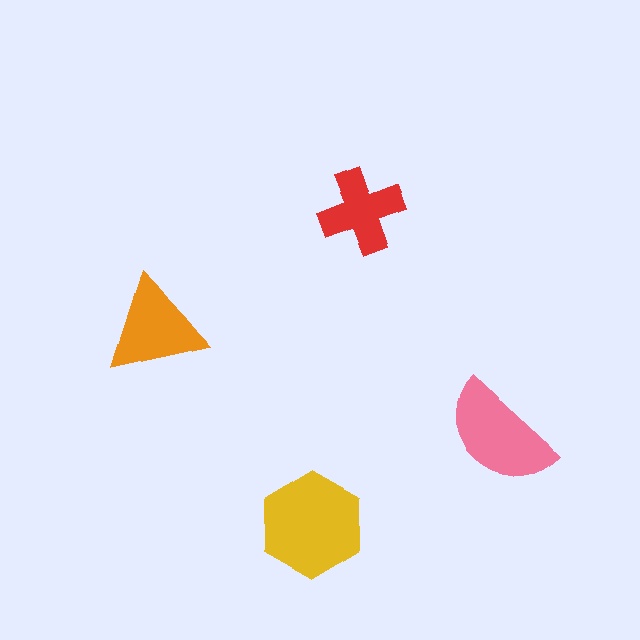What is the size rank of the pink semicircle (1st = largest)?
2nd.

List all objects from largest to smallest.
The yellow hexagon, the pink semicircle, the orange triangle, the red cross.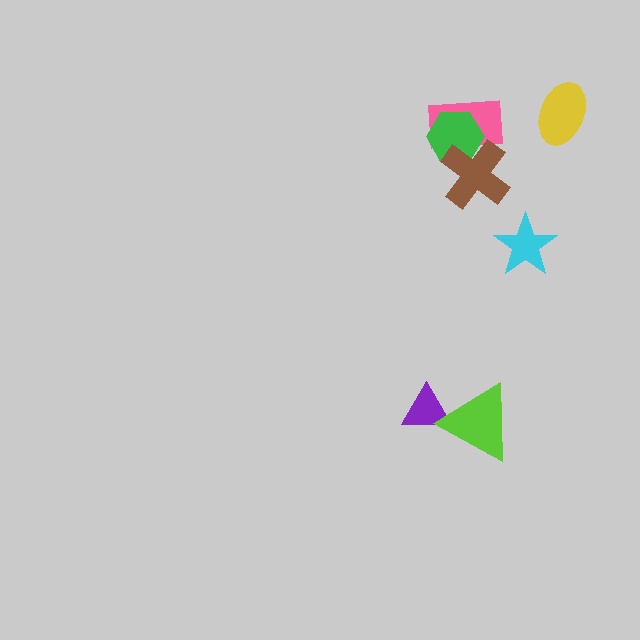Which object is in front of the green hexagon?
The brown cross is in front of the green hexagon.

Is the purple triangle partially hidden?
Yes, it is partially covered by another shape.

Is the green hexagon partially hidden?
Yes, it is partially covered by another shape.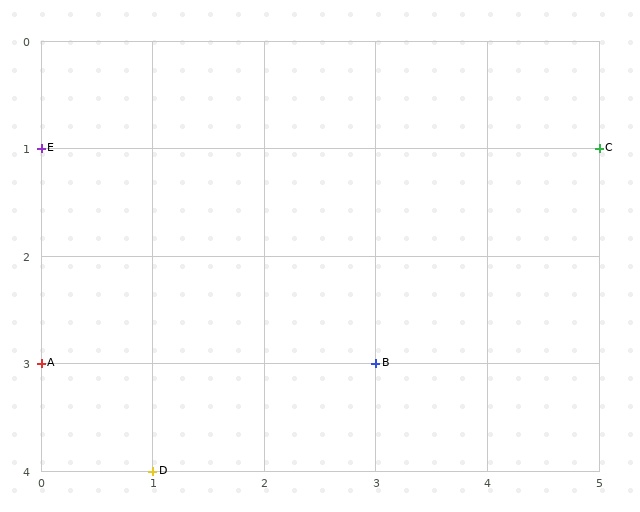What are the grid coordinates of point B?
Point B is at grid coordinates (3, 3).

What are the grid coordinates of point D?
Point D is at grid coordinates (1, 4).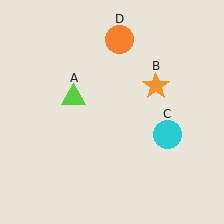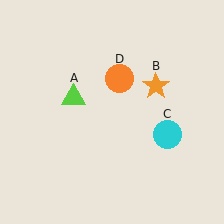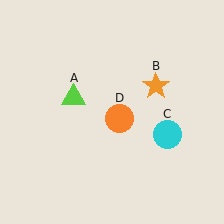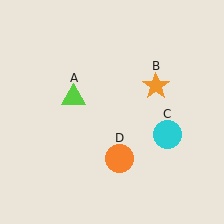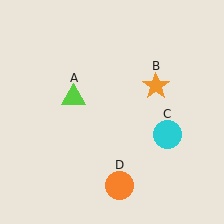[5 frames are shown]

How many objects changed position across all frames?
1 object changed position: orange circle (object D).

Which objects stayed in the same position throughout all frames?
Lime triangle (object A) and orange star (object B) and cyan circle (object C) remained stationary.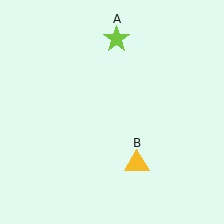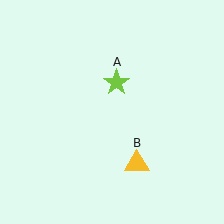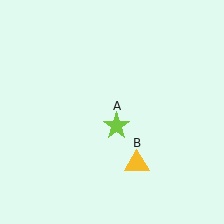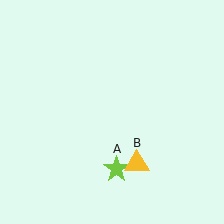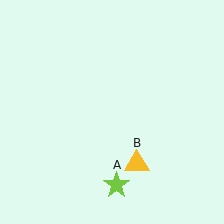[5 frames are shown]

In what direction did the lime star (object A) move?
The lime star (object A) moved down.